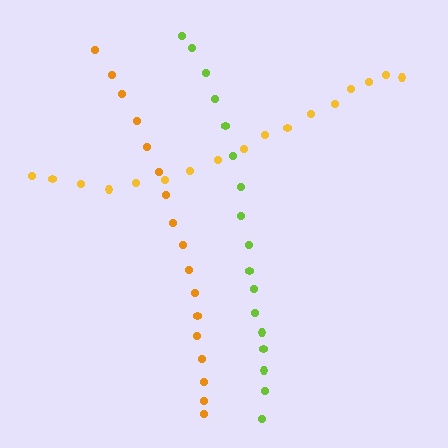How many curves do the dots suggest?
There are 3 distinct paths.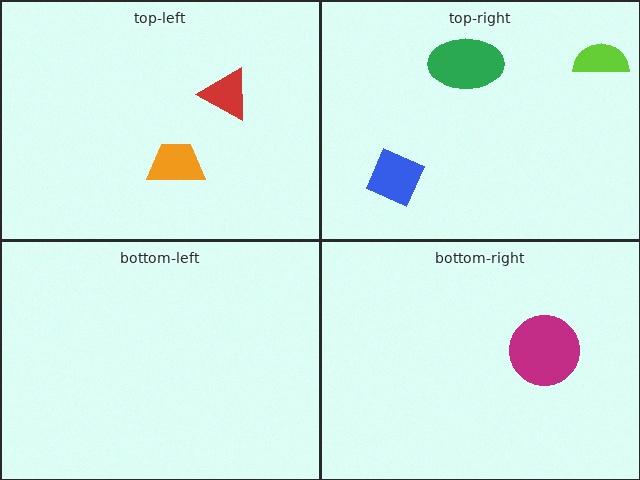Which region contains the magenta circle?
The bottom-right region.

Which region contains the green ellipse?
The top-right region.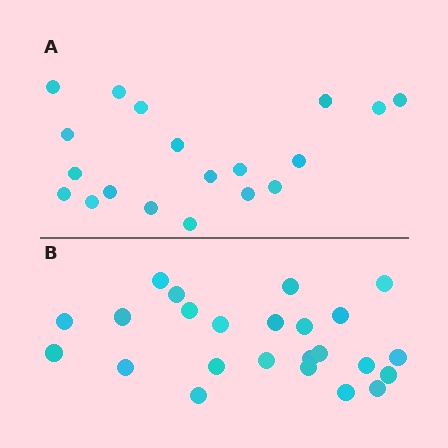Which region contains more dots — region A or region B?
Region B (the bottom region) has more dots.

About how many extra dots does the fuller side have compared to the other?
Region B has about 5 more dots than region A.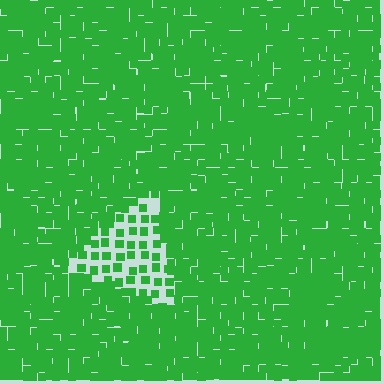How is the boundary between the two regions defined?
The boundary is defined by a change in element density (approximately 2.7x ratio). All elements are the same color, size, and shape.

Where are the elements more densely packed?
The elements are more densely packed outside the triangle boundary.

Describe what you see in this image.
The image contains small green elements arranged at two different densities. A triangle-shaped region is visible where the elements are less densely packed than the surrounding area.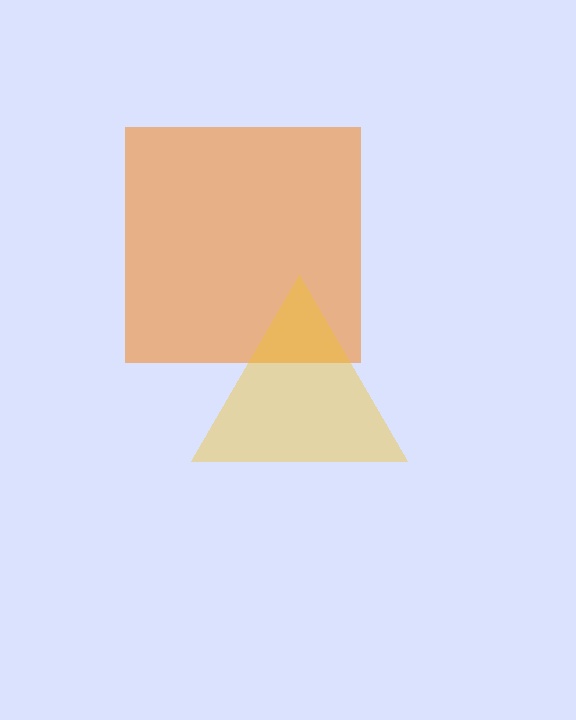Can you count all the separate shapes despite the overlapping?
Yes, there are 2 separate shapes.